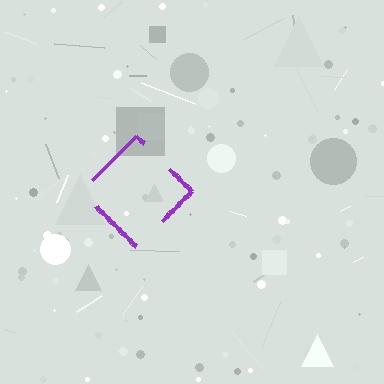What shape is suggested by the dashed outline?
The dashed outline suggests a diamond.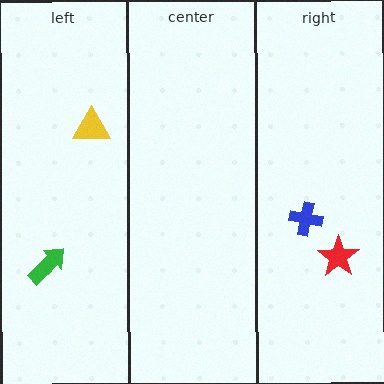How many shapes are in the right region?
2.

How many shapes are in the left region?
2.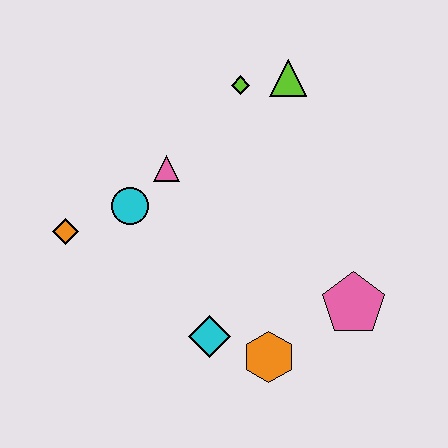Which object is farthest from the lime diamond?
The orange hexagon is farthest from the lime diamond.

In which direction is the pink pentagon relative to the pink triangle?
The pink pentagon is to the right of the pink triangle.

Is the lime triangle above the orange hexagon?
Yes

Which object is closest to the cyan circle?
The pink triangle is closest to the cyan circle.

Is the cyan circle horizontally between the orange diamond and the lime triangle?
Yes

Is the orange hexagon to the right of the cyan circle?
Yes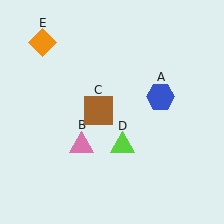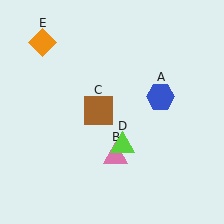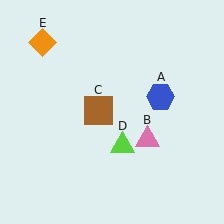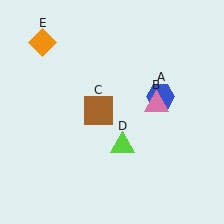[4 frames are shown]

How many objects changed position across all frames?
1 object changed position: pink triangle (object B).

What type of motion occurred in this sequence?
The pink triangle (object B) rotated counterclockwise around the center of the scene.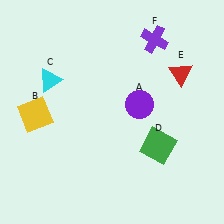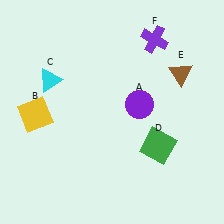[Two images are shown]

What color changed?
The triangle (E) changed from red in Image 1 to brown in Image 2.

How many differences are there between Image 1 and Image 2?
There is 1 difference between the two images.